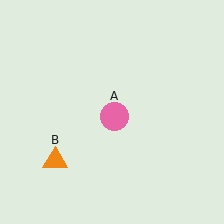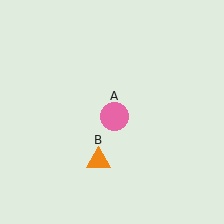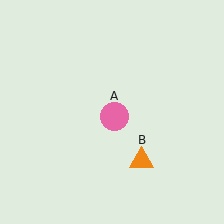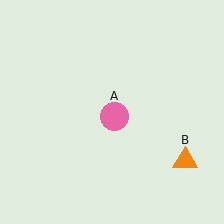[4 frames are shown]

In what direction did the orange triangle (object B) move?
The orange triangle (object B) moved right.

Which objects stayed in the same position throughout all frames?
Pink circle (object A) remained stationary.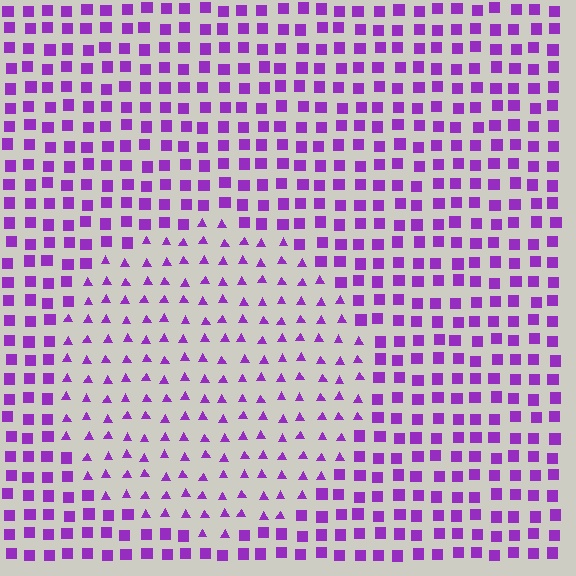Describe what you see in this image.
The image is filled with small purple elements arranged in a uniform grid. A circle-shaped region contains triangles, while the surrounding area contains squares. The boundary is defined purely by the change in element shape.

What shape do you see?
I see a circle.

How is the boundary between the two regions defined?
The boundary is defined by a change in element shape: triangles inside vs. squares outside. All elements share the same color and spacing.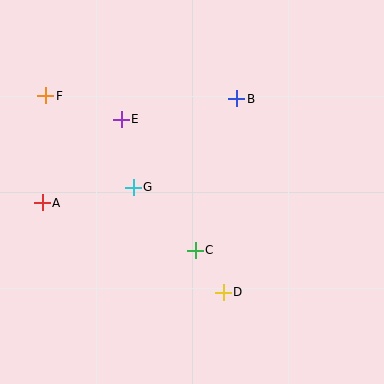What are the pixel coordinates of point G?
Point G is at (133, 187).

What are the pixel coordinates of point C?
Point C is at (195, 250).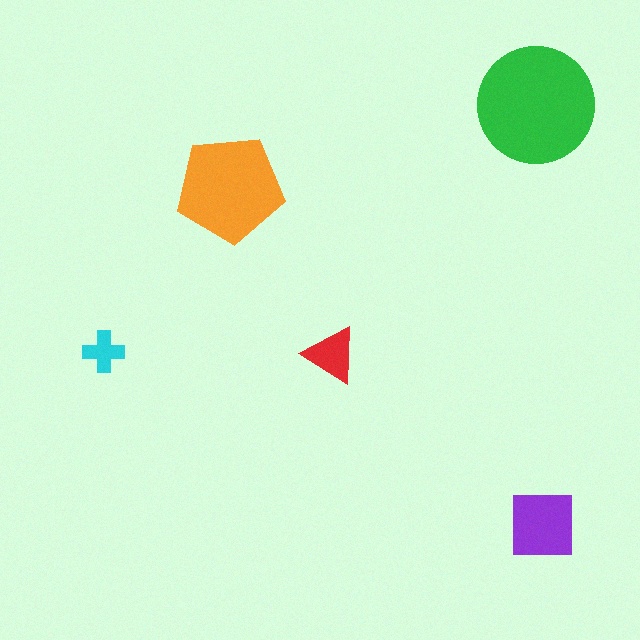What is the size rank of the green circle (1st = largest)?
1st.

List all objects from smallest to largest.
The cyan cross, the red triangle, the purple square, the orange pentagon, the green circle.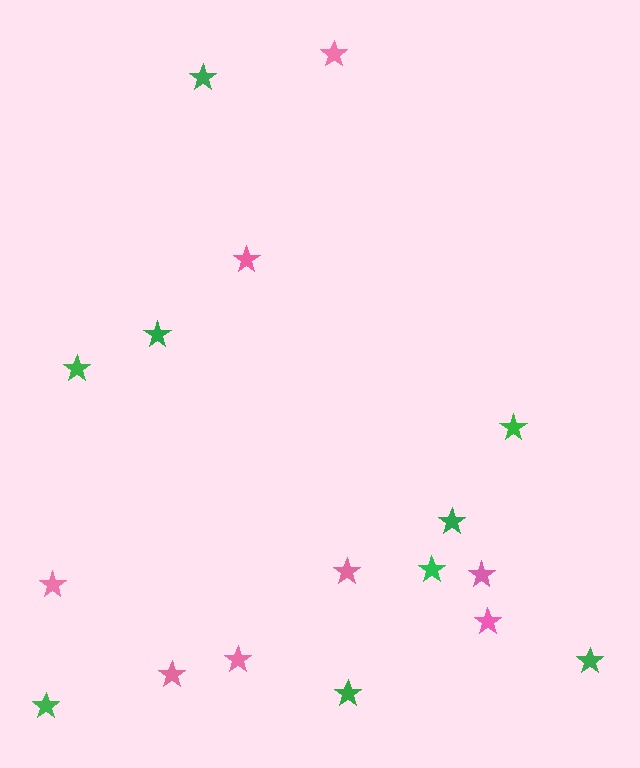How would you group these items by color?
There are 2 groups: one group of pink stars (8) and one group of green stars (9).